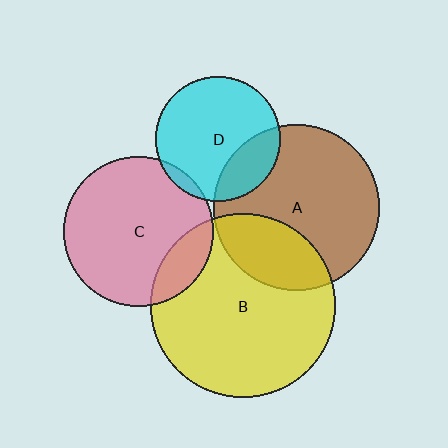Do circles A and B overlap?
Yes.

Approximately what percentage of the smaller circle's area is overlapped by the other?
Approximately 25%.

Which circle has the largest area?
Circle B (yellow).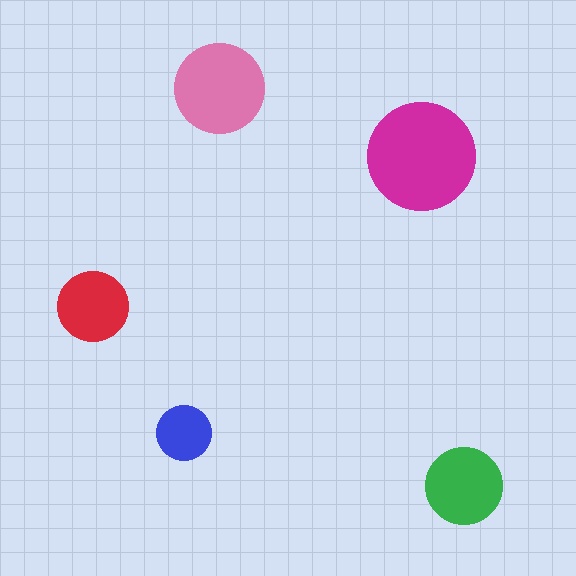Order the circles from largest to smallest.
the magenta one, the pink one, the green one, the red one, the blue one.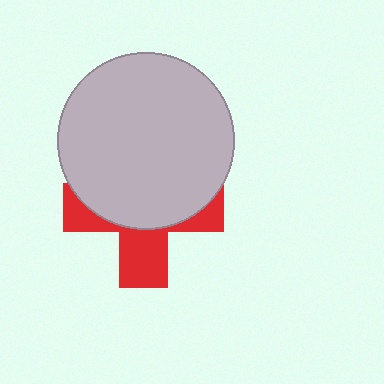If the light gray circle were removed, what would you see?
You would see the complete red cross.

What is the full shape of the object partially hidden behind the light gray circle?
The partially hidden object is a red cross.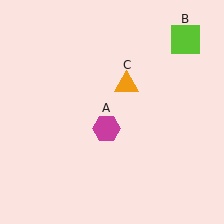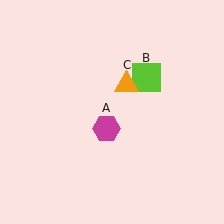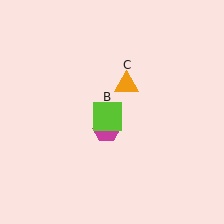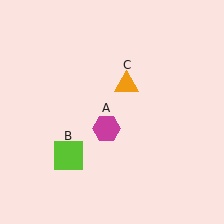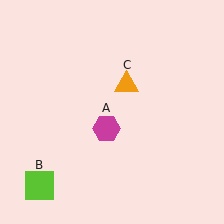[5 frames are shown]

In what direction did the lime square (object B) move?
The lime square (object B) moved down and to the left.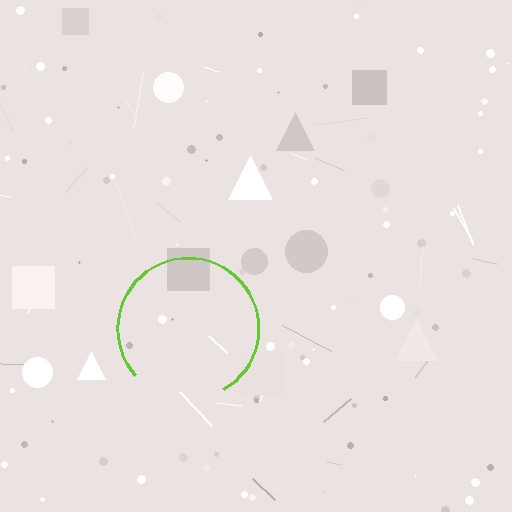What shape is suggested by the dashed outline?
The dashed outline suggests a circle.